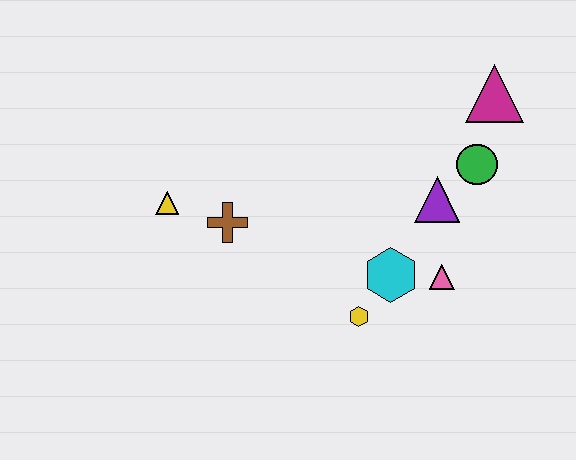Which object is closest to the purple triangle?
The green circle is closest to the purple triangle.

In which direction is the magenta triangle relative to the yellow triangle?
The magenta triangle is to the right of the yellow triangle.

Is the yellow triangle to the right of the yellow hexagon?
No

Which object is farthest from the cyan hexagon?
The yellow triangle is farthest from the cyan hexagon.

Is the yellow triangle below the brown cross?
No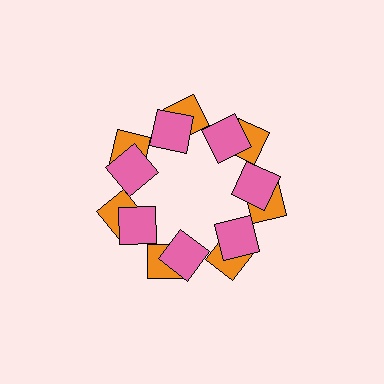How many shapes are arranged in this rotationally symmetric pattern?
There are 14 shapes, arranged in 7 groups of 2.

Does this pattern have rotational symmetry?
Yes, this pattern has 7-fold rotational symmetry. It looks the same after rotating 51 degrees around the center.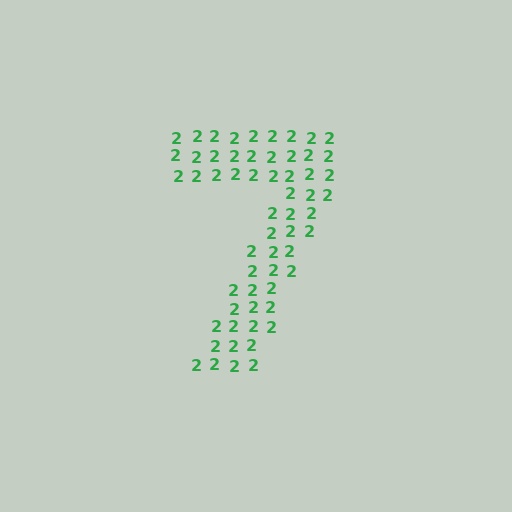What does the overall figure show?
The overall figure shows the digit 7.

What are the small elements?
The small elements are digit 2's.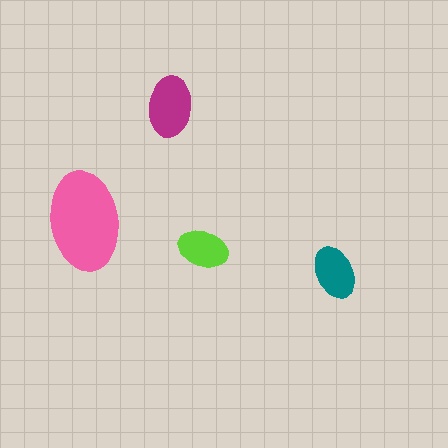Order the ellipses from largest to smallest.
the pink one, the magenta one, the teal one, the lime one.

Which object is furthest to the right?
The teal ellipse is rightmost.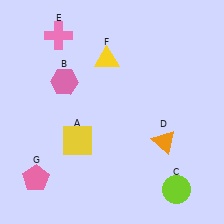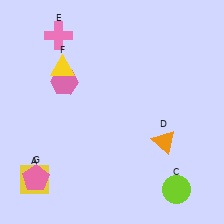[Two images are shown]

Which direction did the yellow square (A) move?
The yellow square (A) moved left.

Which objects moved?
The objects that moved are: the yellow square (A), the yellow triangle (F).